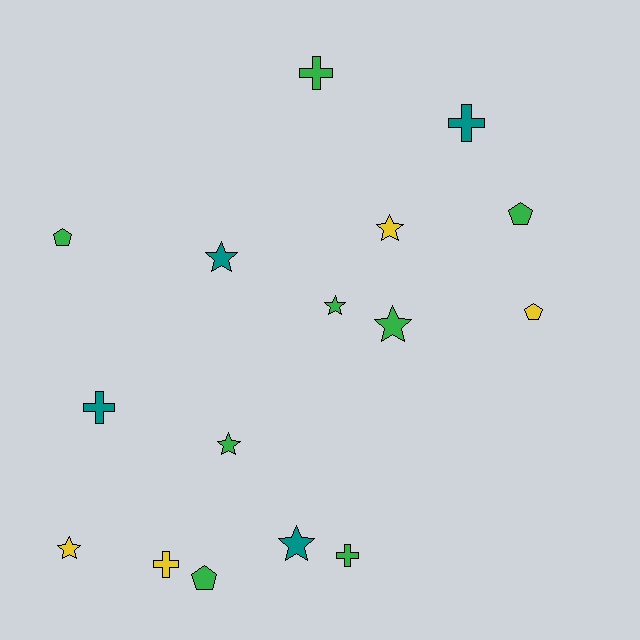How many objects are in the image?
There are 16 objects.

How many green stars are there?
There are 3 green stars.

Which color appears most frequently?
Green, with 8 objects.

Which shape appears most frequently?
Star, with 7 objects.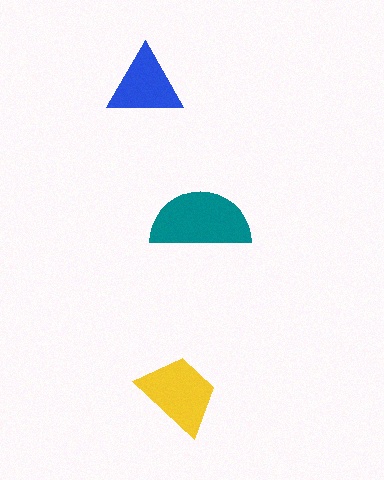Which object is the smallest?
The blue triangle.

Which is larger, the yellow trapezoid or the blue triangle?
The yellow trapezoid.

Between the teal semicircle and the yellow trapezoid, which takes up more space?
The teal semicircle.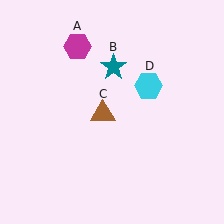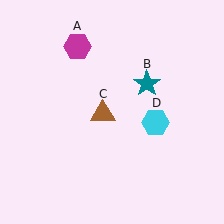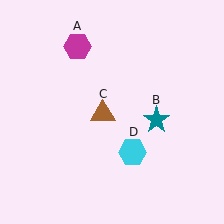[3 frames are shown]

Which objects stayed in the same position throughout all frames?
Magenta hexagon (object A) and brown triangle (object C) remained stationary.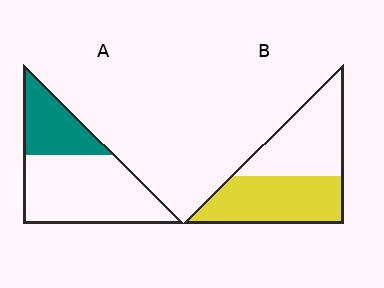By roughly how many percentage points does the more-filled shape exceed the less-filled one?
By roughly 20 percentage points (B over A).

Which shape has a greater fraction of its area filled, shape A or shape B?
Shape B.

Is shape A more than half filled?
No.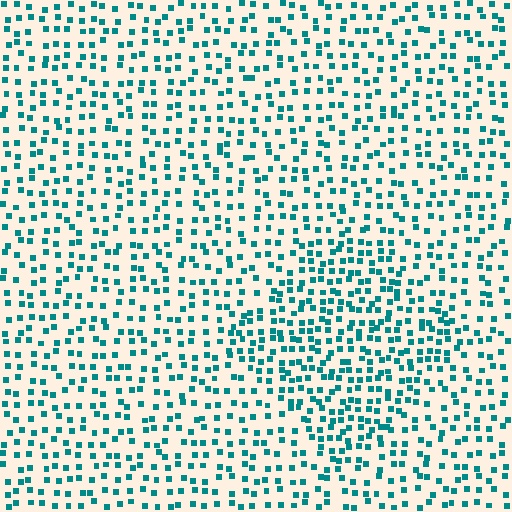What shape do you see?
I see a diamond.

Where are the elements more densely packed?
The elements are more densely packed inside the diamond boundary.